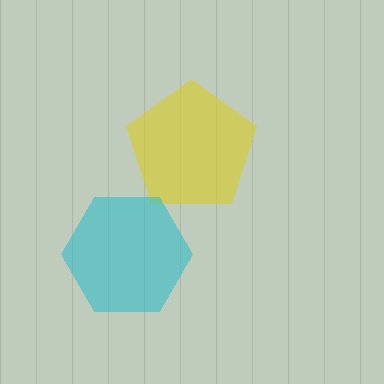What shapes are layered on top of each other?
The layered shapes are: a yellow pentagon, a cyan hexagon.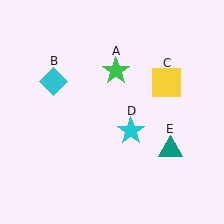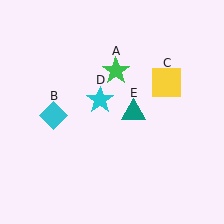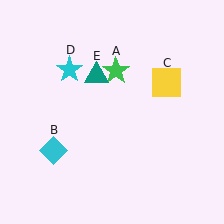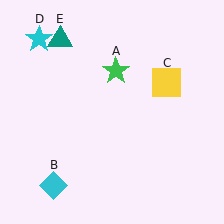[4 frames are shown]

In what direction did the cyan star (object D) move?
The cyan star (object D) moved up and to the left.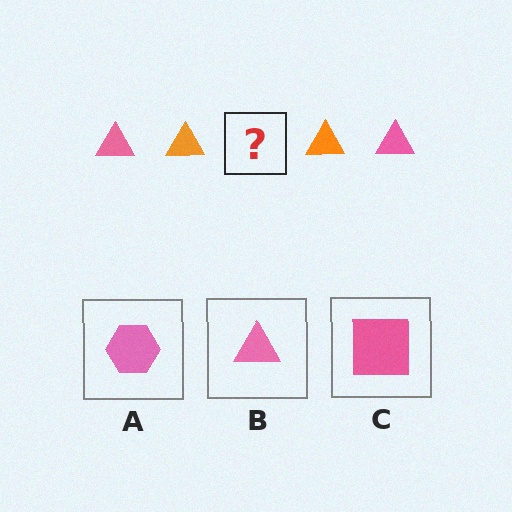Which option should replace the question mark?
Option B.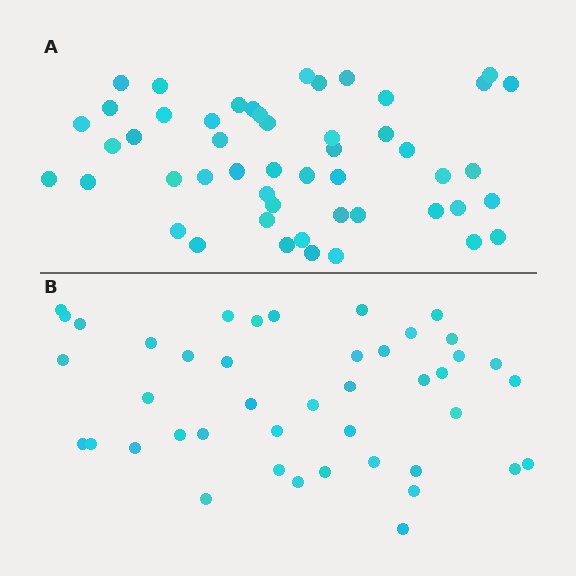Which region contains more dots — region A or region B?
Region A (the top region) has more dots.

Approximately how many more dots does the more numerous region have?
Region A has roughly 8 or so more dots than region B.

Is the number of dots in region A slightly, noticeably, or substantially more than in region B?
Region A has only slightly more — the two regions are fairly close. The ratio is roughly 1.2 to 1.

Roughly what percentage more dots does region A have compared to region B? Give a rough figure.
About 15% more.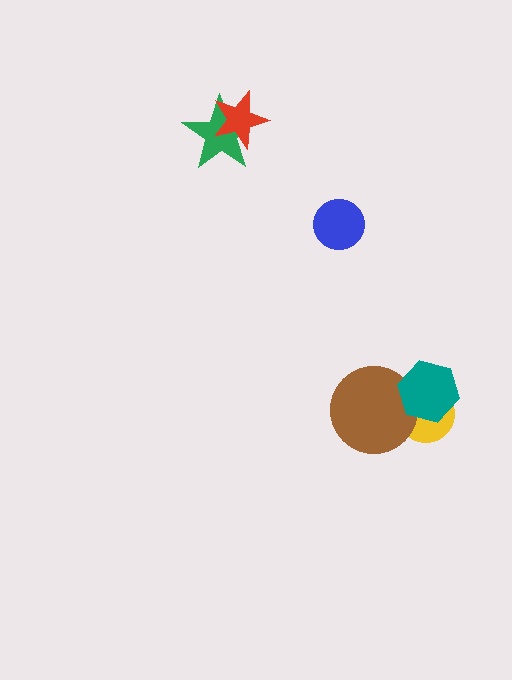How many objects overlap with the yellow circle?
2 objects overlap with the yellow circle.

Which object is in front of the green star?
The red star is in front of the green star.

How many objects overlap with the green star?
1 object overlaps with the green star.